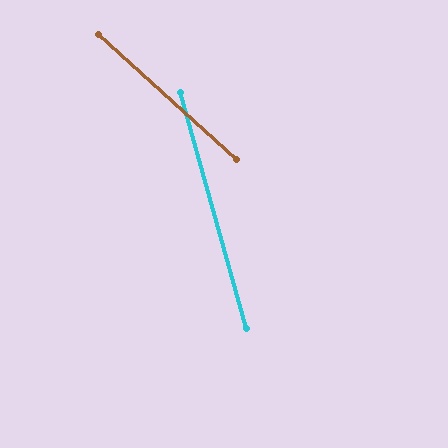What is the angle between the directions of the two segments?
Approximately 32 degrees.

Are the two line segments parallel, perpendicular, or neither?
Neither parallel nor perpendicular — they differ by about 32°.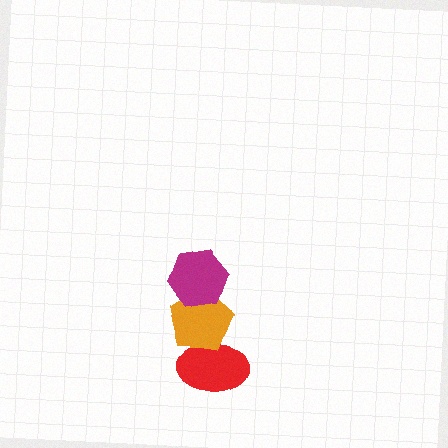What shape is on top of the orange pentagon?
The magenta hexagon is on top of the orange pentagon.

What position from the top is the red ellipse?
The red ellipse is 3rd from the top.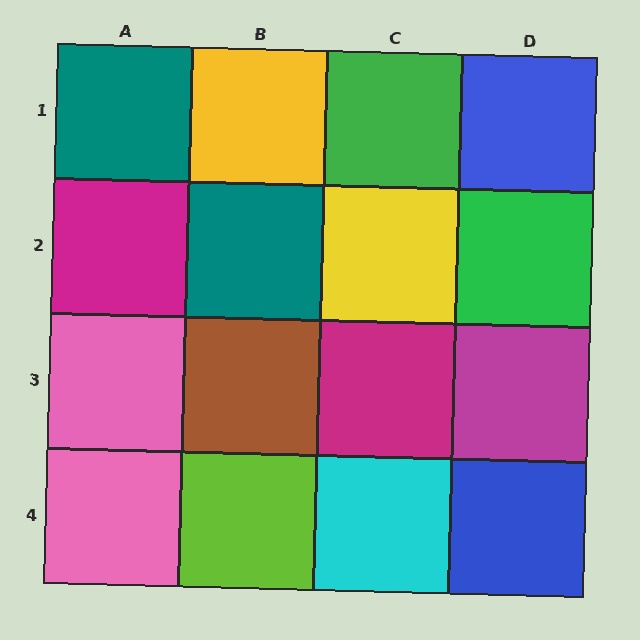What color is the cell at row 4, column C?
Cyan.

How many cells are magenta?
3 cells are magenta.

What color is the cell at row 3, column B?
Brown.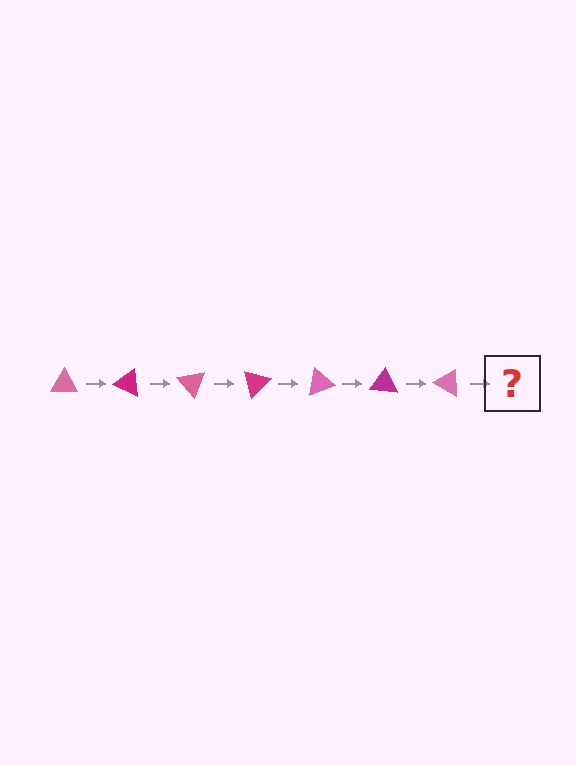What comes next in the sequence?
The next element should be a magenta triangle, rotated 175 degrees from the start.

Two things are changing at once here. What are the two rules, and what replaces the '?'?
The two rules are that it rotates 25 degrees each step and the color cycles through pink and magenta. The '?' should be a magenta triangle, rotated 175 degrees from the start.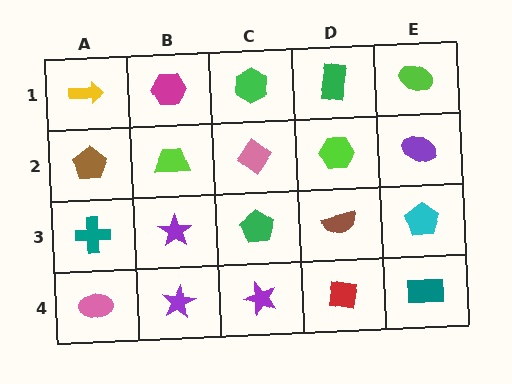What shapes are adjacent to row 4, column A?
A teal cross (row 3, column A), a purple star (row 4, column B).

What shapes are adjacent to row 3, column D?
A lime hexagon (row 2, column D), a red square (row 4, column D), a green pentagon (row 3, column C), a cyan pentagon (row 3, column E).